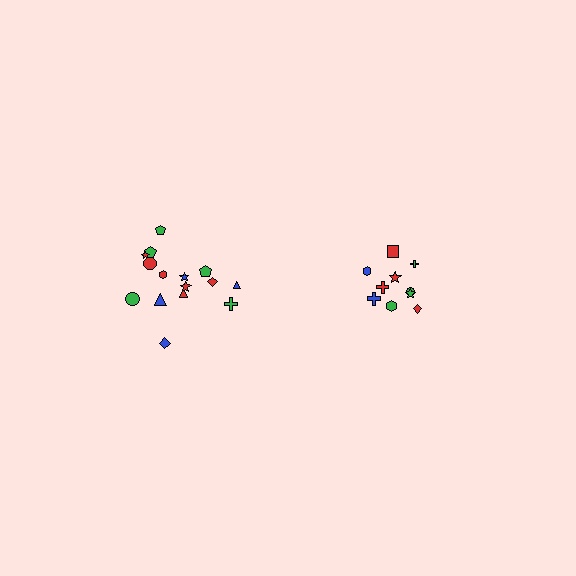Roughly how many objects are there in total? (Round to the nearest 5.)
Roughly 25 objects in total.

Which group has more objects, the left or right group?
The left group.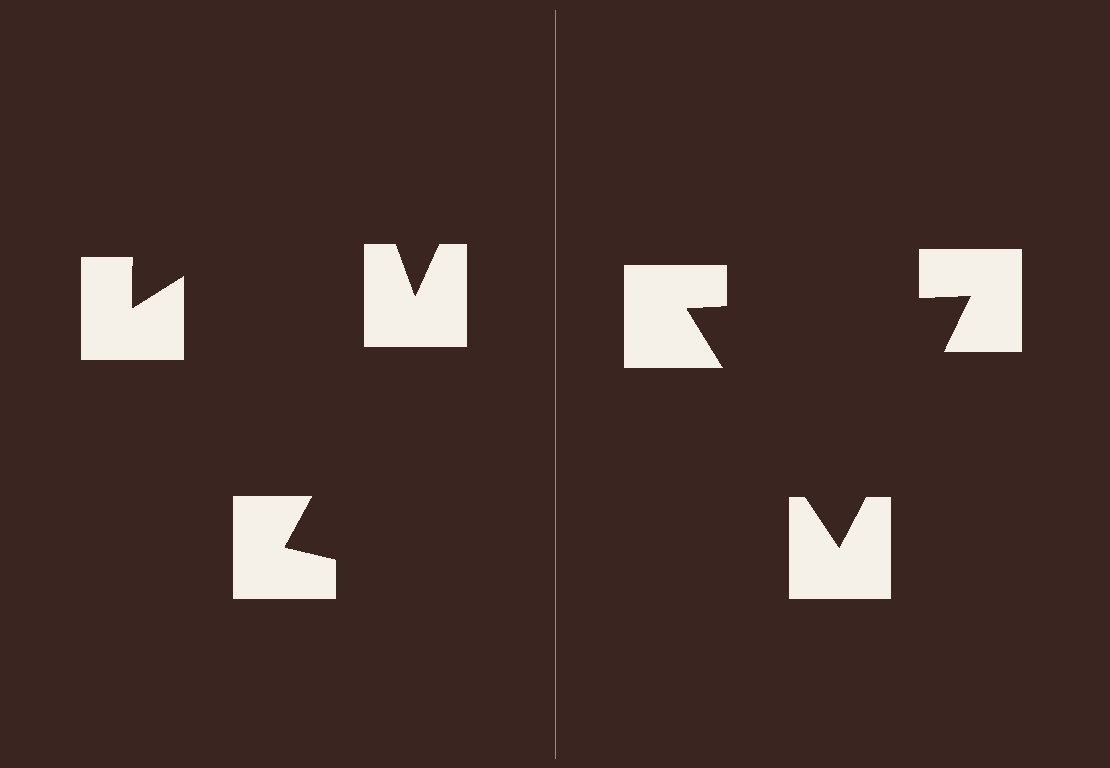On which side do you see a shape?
An illusory triangle appears on the right side. On the left side the wedge cuts are rotated, so no coherent shape forms.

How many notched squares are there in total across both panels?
6 — 3 on each side.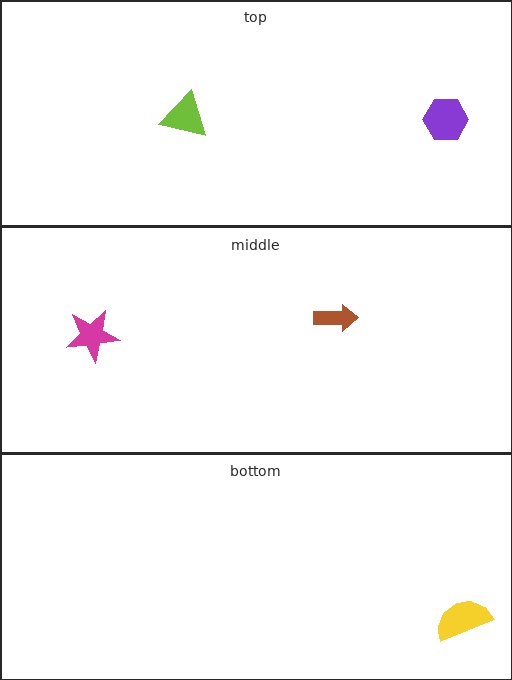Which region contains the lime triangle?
The top region.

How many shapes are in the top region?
2.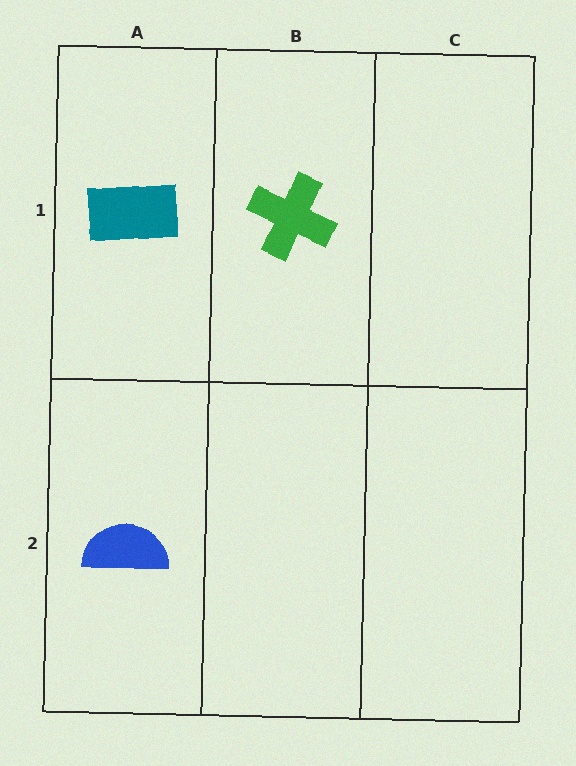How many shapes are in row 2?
1 shape.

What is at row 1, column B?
A green cross.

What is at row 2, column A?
A blue semicircle.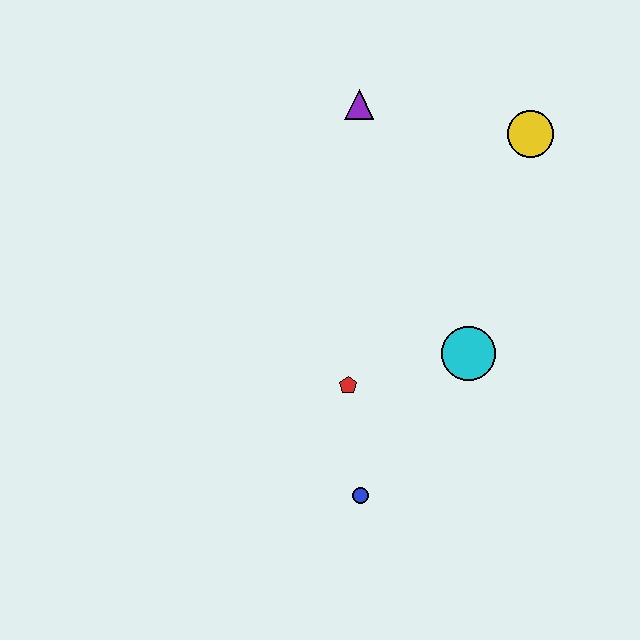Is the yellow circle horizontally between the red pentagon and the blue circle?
No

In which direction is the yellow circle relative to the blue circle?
The yellow circle is above the blue circle.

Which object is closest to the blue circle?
The red pentagon is closest to the blue circle.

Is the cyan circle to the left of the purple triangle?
No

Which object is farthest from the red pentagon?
The yellow circle is farthest from the red pentagon.